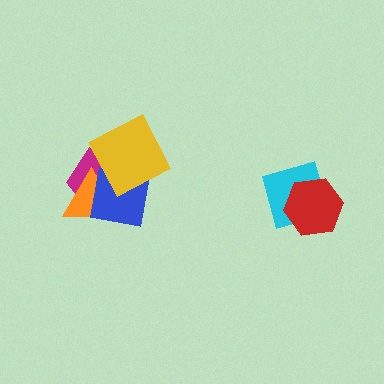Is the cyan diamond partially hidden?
Yes, it is partially covered by another shape.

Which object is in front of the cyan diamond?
The red hexagon is in front of the cyan diamond.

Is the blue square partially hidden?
Yes, it is partially covered by another shape.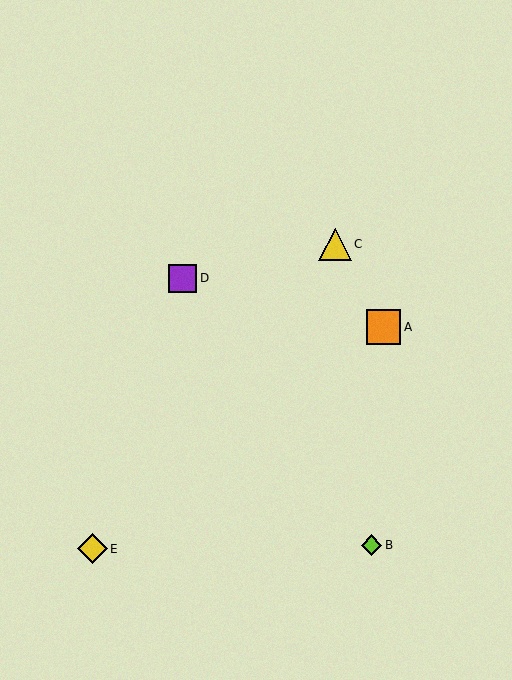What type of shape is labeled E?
Shape E is a yellow diamond.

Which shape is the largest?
The orange square (labeled A) is the largest.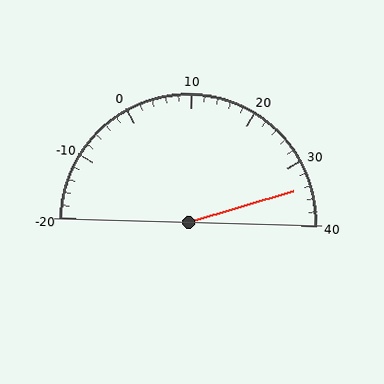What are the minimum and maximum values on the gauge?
The gauge ranges from -20 to 40.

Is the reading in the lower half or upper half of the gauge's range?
The reading is in the upper half of the range (-20 to 40).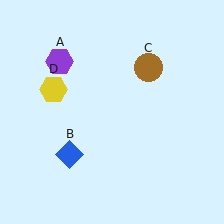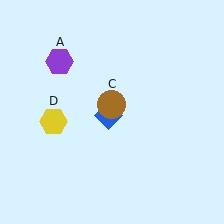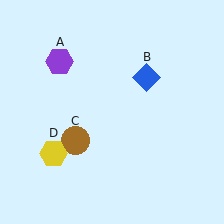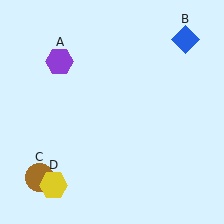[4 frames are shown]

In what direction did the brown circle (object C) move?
The brown circle (object C) moved down and to the left.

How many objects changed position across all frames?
3 objects changed position: blue diamond (object B), brown circle (object C), yellow hexagon (object D).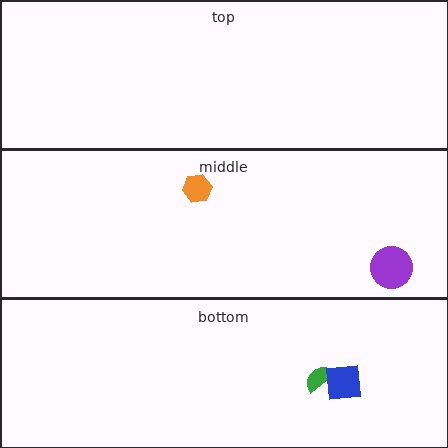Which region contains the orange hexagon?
The middle region.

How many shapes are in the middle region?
2.